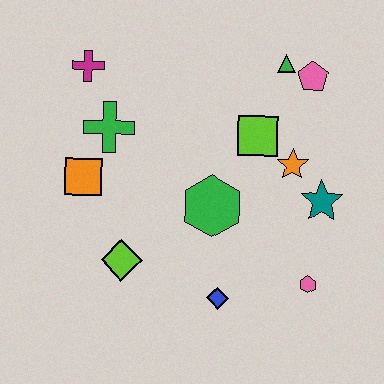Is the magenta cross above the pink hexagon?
Yes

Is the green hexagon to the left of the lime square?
Yes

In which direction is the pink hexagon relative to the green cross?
The pink hexagon is to the right of the green cross.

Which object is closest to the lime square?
The orange star is closest to the lime square.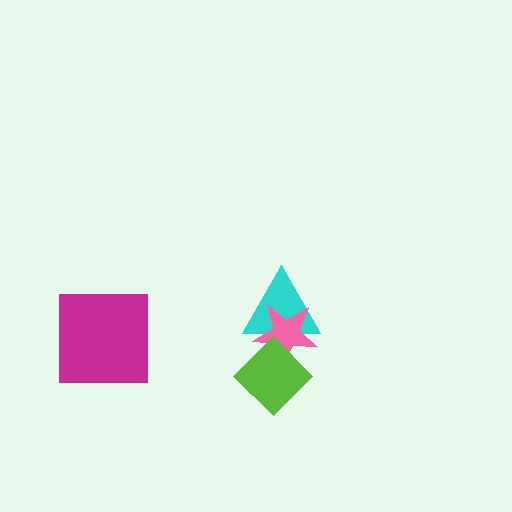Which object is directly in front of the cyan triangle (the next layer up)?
The pink star is directly in front of the cyan triangle.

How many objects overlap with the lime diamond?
2 objects overlap with the lime diamond.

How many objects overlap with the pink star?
2 objects overlap with the pink star.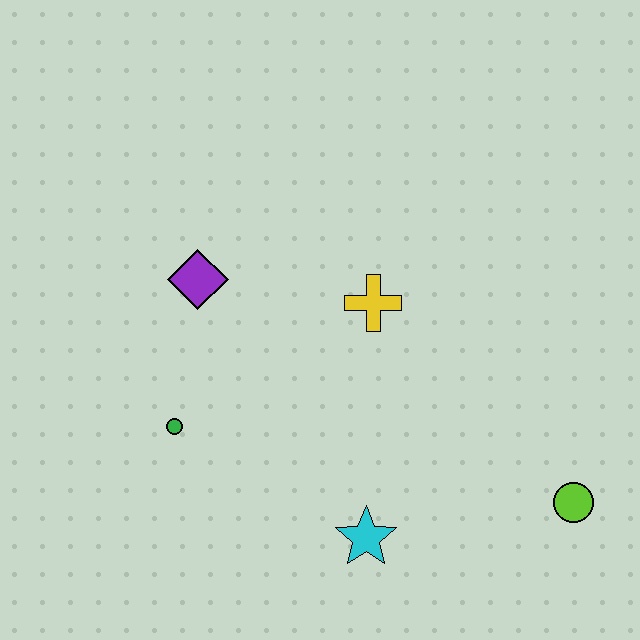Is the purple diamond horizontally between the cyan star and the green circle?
Yes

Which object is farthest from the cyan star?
The purple diamond is farthest from the cyan star.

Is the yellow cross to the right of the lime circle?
No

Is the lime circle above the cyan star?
Yes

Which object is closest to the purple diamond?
The green circle is closest to the purple diamond.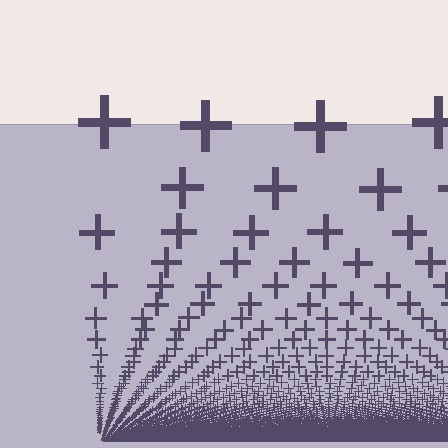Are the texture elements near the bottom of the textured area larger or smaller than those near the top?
Smaller. The gradient is inverted — elements near the bottom are smaller and denser.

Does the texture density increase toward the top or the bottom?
Density increases toward the bottom.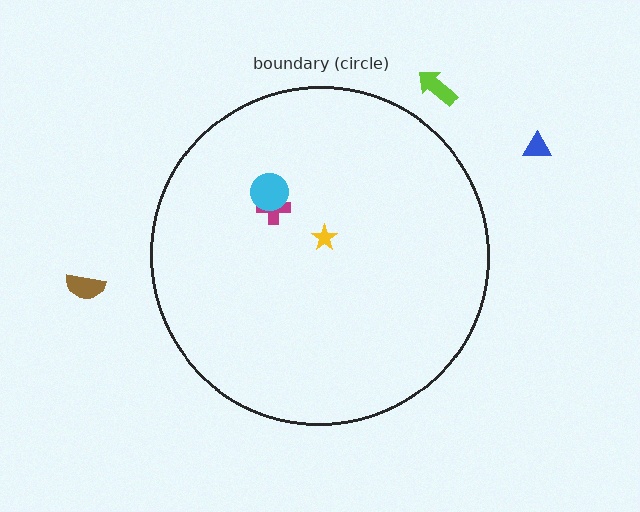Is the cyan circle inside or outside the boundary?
Inside.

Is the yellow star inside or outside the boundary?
Inside.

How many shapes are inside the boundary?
3 inside, 3 outside.